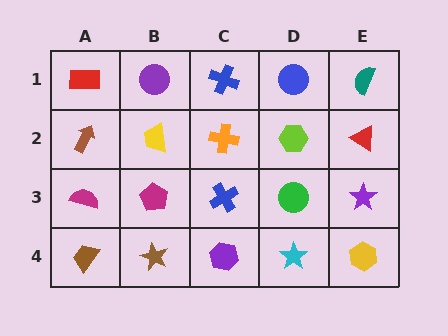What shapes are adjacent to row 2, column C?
A blue cross (row 1, column C), a blue cross (row 3, column C), a yellow trapezoid (row 2, column B), a lime hexagon (row 2, column D).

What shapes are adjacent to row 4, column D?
A green circle (row 3, column D), a purple hexagon (row 4, column C), a yellow hexagon (row 4, column E).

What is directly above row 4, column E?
A purple star.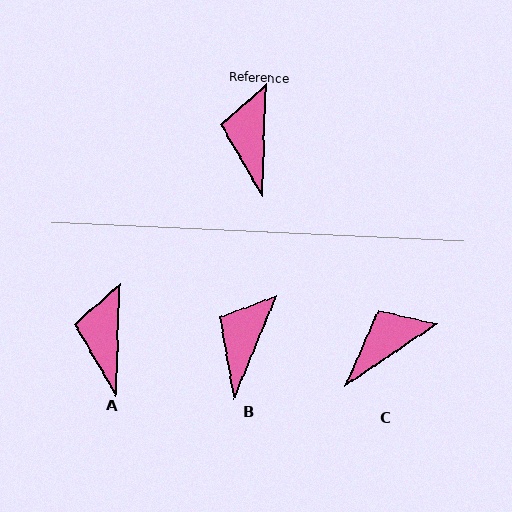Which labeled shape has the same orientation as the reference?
A.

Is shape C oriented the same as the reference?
No, it is off by about 54 degrees.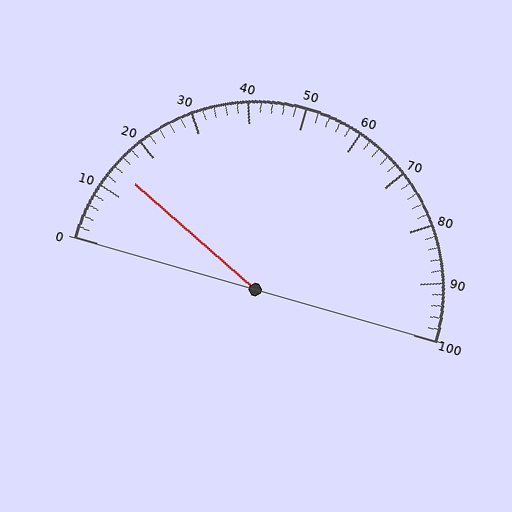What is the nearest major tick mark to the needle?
The nearest major tick mark is 10.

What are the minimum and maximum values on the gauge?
The gauge ranges from 0 to 100.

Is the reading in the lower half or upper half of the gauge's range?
The reading is in the lower half of the range (0 to 100).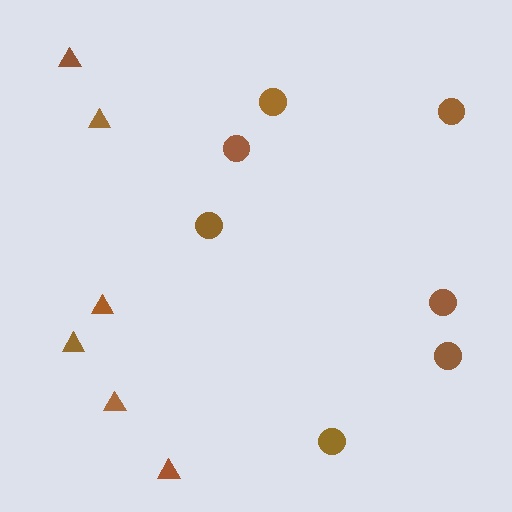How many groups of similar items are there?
There are 2 groups: one group of circles (7) and one group of triangles (6).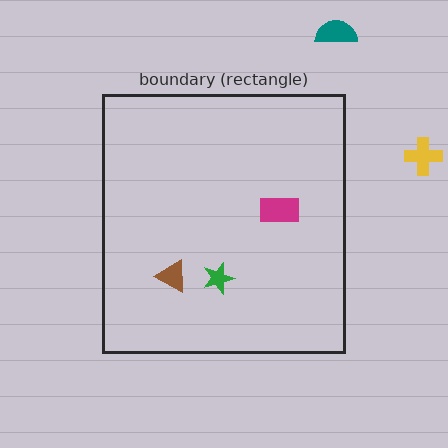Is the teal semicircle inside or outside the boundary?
Outside.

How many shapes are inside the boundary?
3 inside, 2 outside.